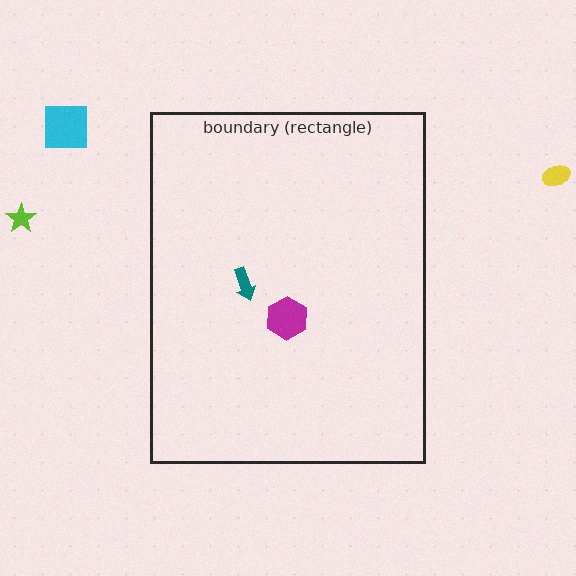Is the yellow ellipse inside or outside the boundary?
Outside.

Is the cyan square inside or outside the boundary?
Outside.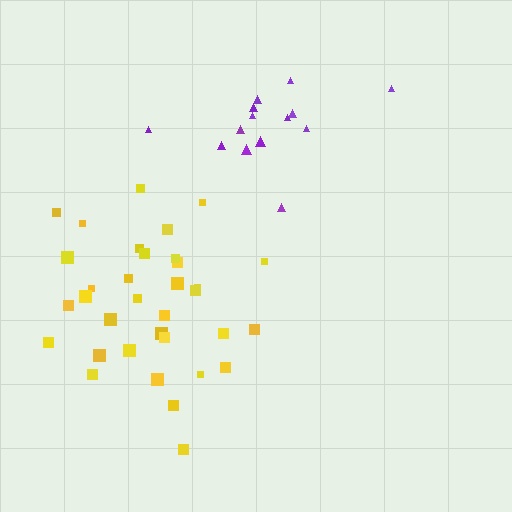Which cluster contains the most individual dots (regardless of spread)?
Yellow (34).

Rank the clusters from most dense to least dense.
yellow, purple.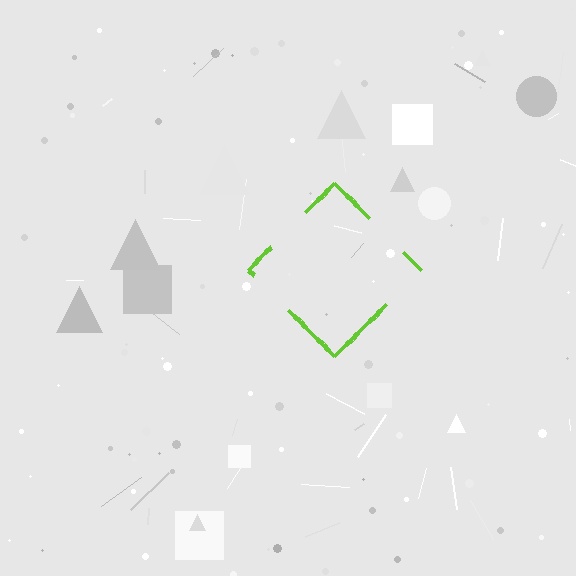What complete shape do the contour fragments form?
The contour fragments form a diamond.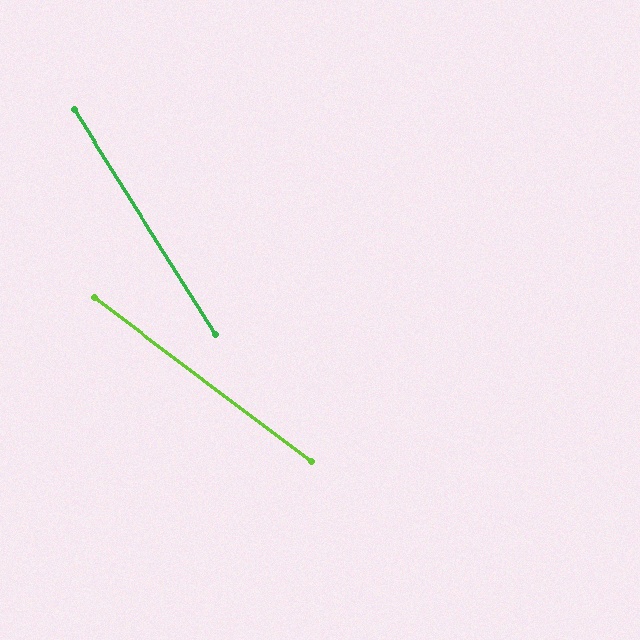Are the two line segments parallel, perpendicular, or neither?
Neither parallel nor perpendicular — they differ by about 21°.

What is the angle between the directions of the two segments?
Approximately 21 degrees.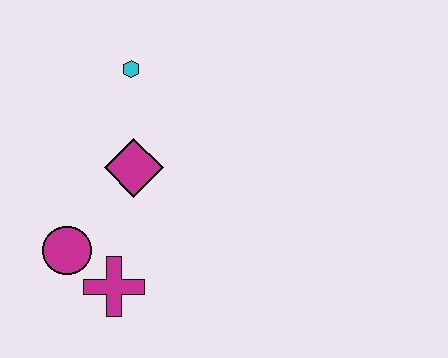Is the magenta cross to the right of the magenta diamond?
No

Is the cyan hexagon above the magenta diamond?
Yes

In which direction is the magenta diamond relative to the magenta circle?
The magenta diamond is above the magenta circle.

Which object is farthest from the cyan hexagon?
The magenta cross is farthest from the cyan hexagon.